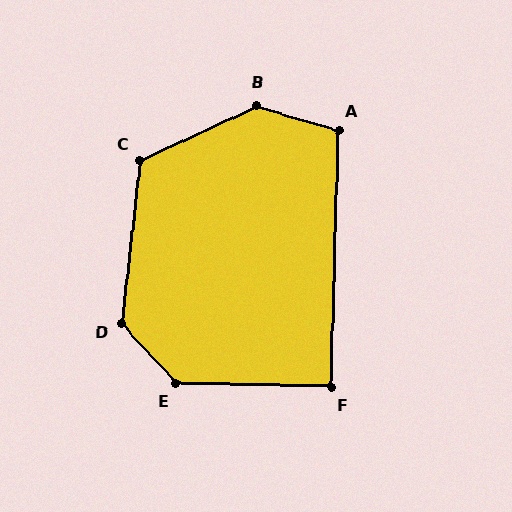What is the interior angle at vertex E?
Approximately 133 degrees (obtuse).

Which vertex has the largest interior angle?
B, at approximately 138 degrees.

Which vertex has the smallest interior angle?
F, at approximately 91 degrees.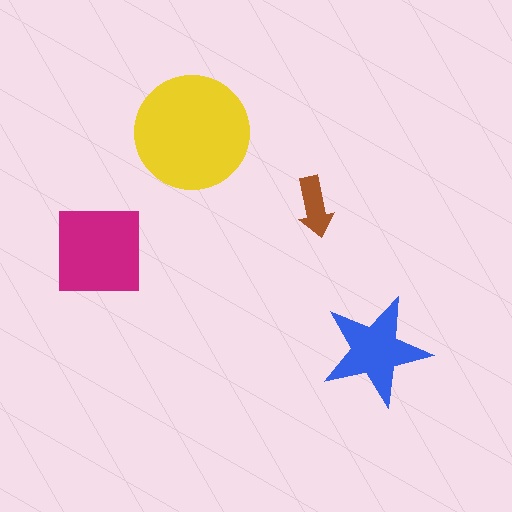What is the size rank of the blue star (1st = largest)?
3rd.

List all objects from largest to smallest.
The yellow circle, the magenta square, the blue star, the brown arrow.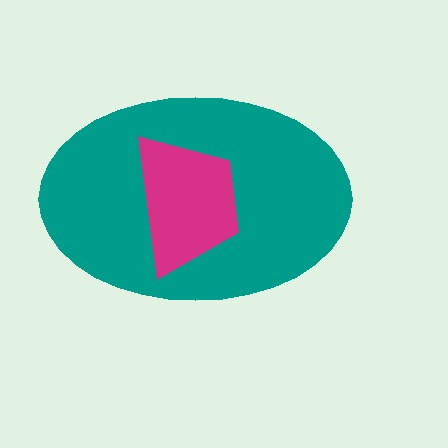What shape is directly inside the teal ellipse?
The magenta trapezoid.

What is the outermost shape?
The teal ellipse.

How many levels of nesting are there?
2.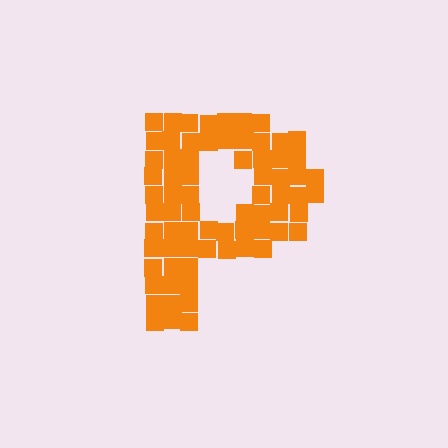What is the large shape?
The large shape is the letter P.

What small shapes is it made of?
It is made of small squares.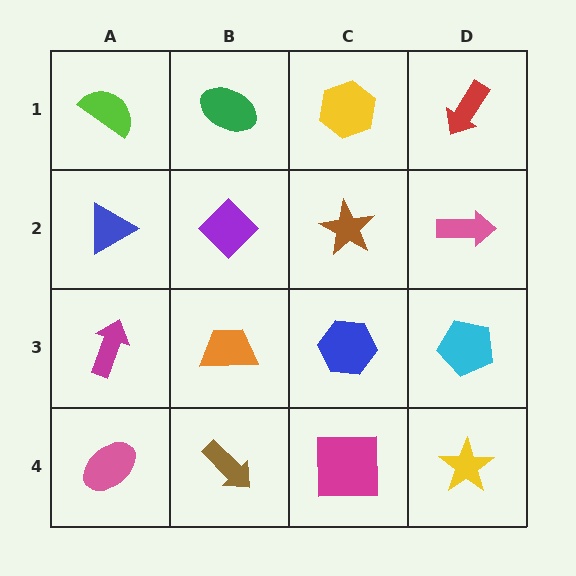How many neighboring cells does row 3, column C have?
4.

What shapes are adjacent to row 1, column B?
A purple diamond (row 2, column B), a lime semicircle (row 1, column A), a yellow hexagon (row 1, column C).